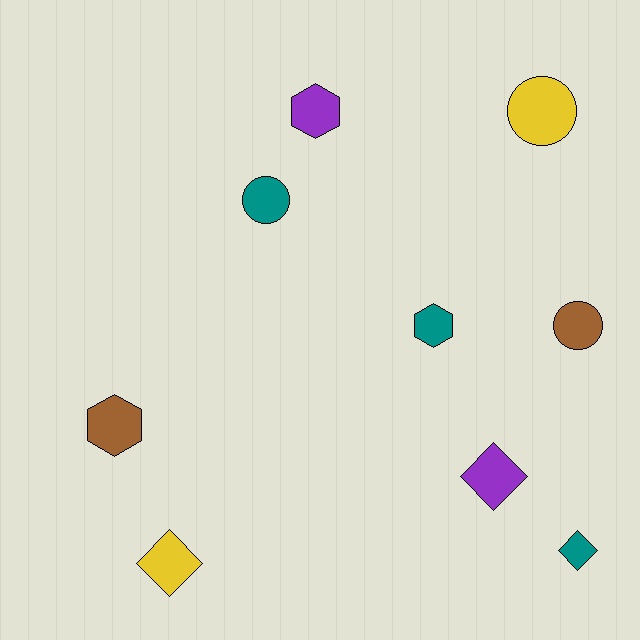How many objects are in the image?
There are 9 objects.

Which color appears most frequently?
Teal, with 3 objects.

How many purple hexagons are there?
There is 1 purple hexagon.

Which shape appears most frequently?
Diamond, with 3 objects.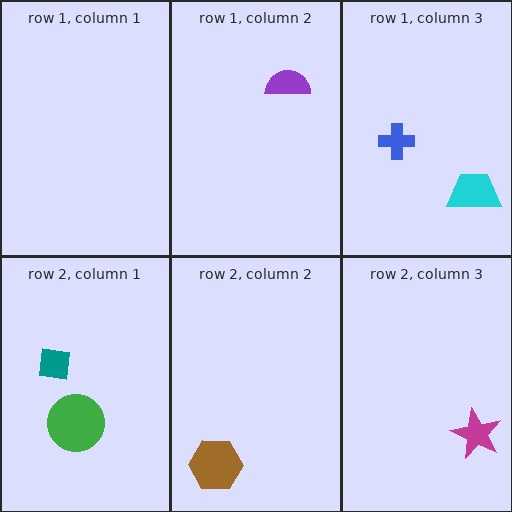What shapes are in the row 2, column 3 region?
The magenta star.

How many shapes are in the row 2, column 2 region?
1.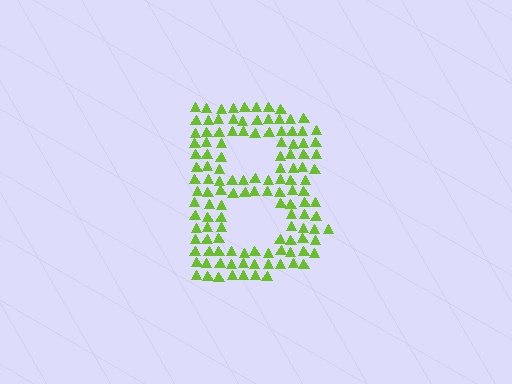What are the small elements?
The small elements are triangles.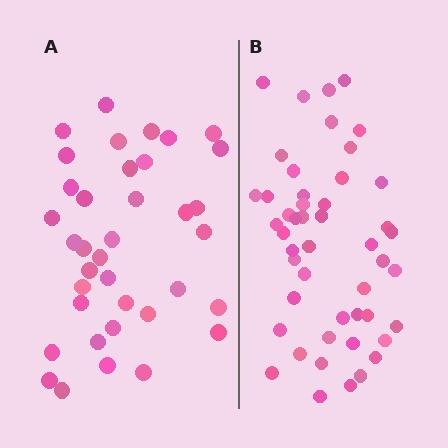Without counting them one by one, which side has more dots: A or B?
Region B (the right region) has more dots.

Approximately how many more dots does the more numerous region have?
Region B has roughly 12 or so more dots than region A.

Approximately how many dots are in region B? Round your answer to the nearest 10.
About 50 dots. (The exact count is 48, which rounds to 50.)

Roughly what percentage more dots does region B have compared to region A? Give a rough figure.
About 30% more.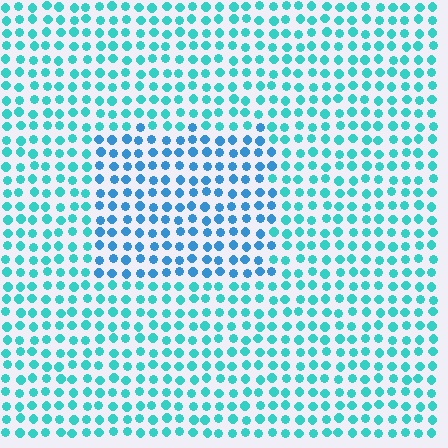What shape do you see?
I see a rectangle.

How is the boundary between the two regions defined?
The boundary is defined purely by a slight shift in hue (about 29 degrees). Spacing, size, and orientation are identical on both sides.